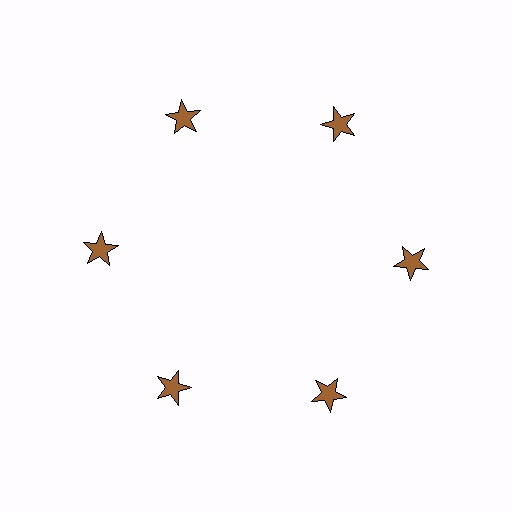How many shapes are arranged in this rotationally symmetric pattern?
There are 6 shapes, arranged in 6 groups of 1.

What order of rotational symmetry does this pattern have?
This pattern has 6-fold rotational symmetry.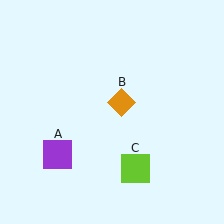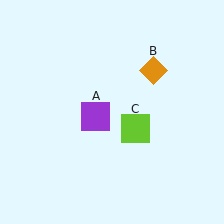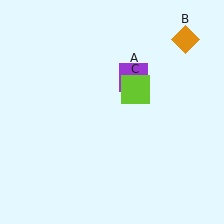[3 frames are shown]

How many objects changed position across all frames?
3 objects changed position: purple square (object A), orange diamond (object B), lime square (object C).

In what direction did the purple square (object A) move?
The purple square (object A) moved up and to the right.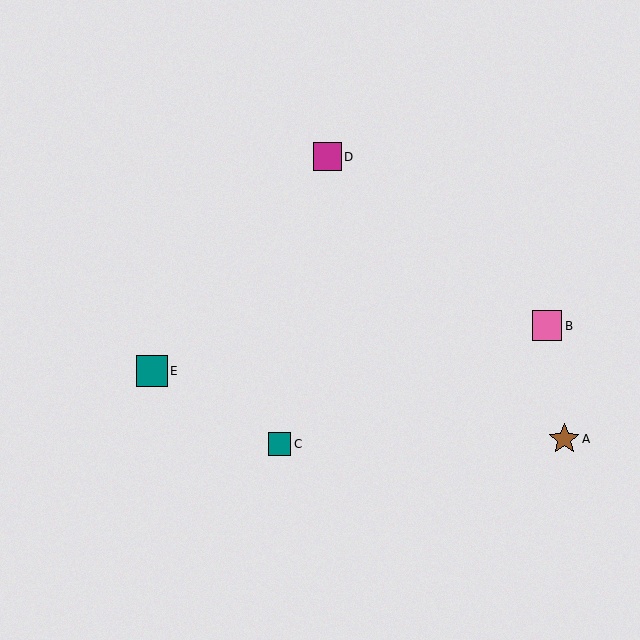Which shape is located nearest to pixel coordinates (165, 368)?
The teal square (labeled E) at (152, 371) is nearest to that location.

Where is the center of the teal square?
The center of the teal square is at (280, 444).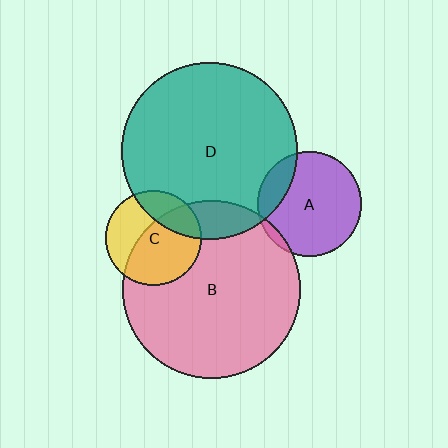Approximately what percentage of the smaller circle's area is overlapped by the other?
Approximately 10%.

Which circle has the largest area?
Circle B (pink).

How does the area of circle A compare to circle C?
Approximately 1.2 times.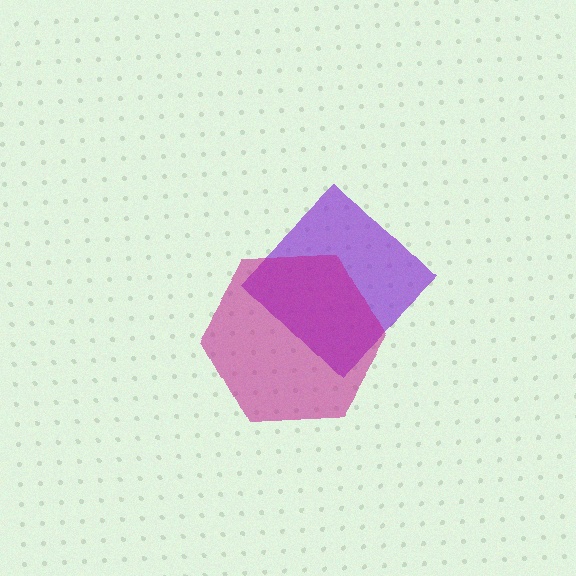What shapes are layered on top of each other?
The layered shapes are: a purple diamond, a magenta hexagon.